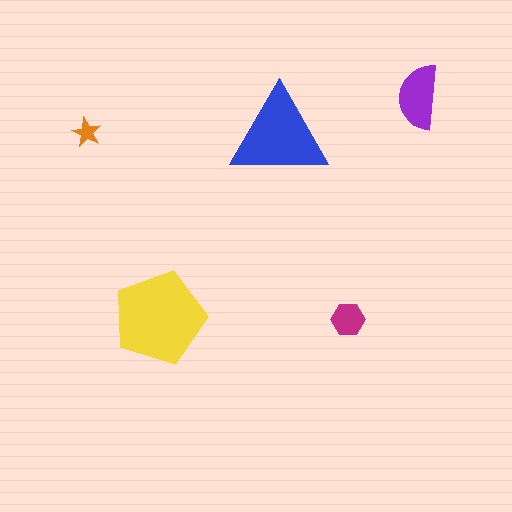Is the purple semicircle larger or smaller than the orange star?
Larger.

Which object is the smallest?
The orange star.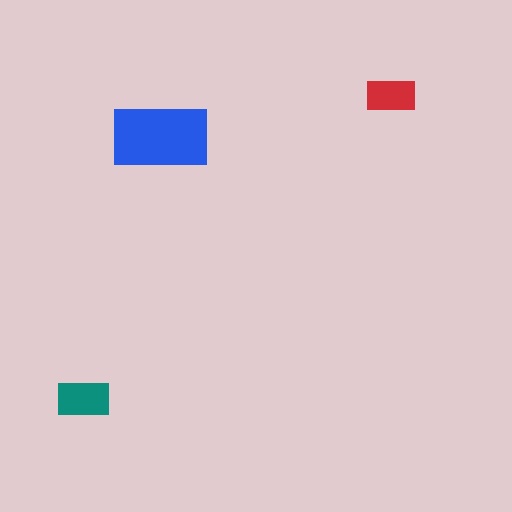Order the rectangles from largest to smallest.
the blue one, the teal one, the red one.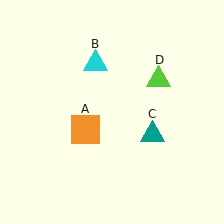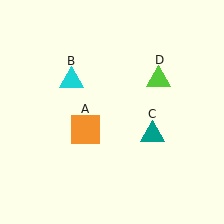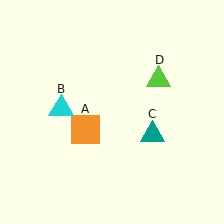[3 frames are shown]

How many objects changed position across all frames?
1 object changed position: cyan triangle (object B).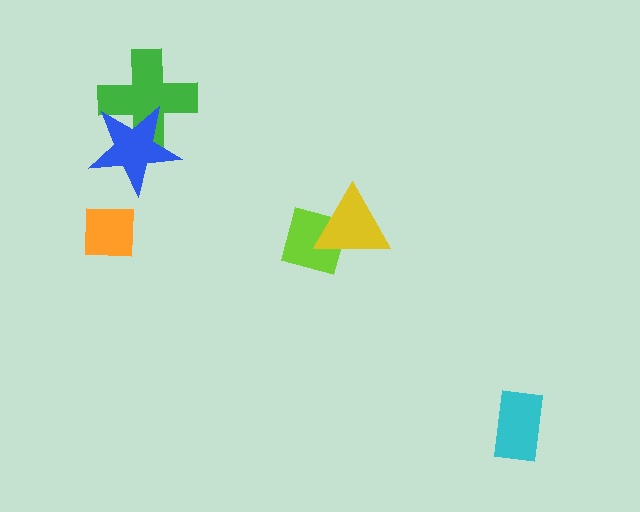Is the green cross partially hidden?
Yes, it is partially covered by another shape.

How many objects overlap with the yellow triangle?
1 object overlaps with the yellow triangle.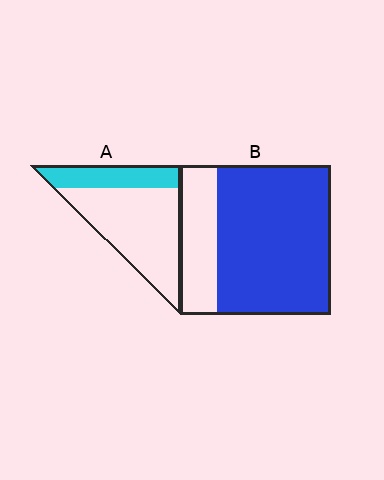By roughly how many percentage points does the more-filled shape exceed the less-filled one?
By roughly 45 percentage points (B over A).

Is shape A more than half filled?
No.